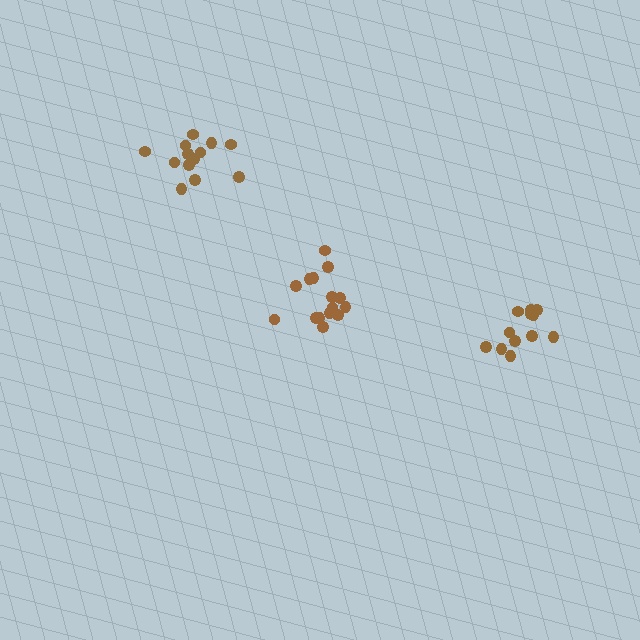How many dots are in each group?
Group 1: 15 dots, Group 2: 13 dots, Group 3: 13 dots (41 total).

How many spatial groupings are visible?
There are 3 spatial groupings.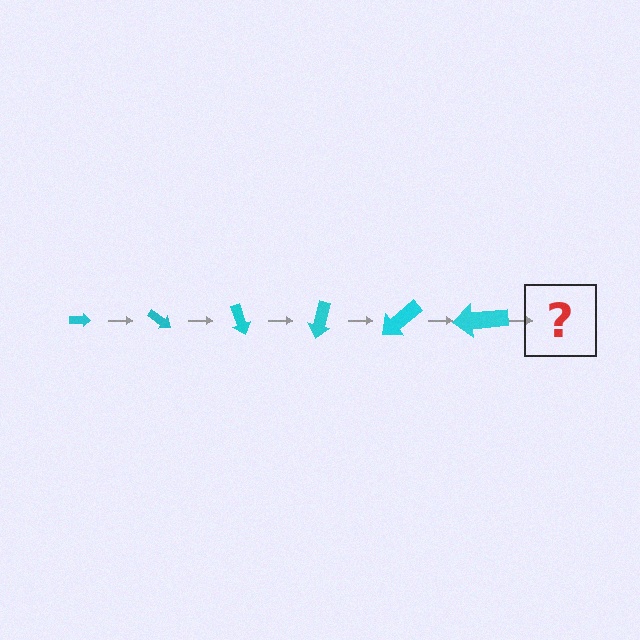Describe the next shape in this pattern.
It should be an arrow, larger than the previous one and rotated 210 degrees from the start.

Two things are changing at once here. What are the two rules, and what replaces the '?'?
The two rules are that the arrow grows larger each step and it rotates 35 degrees each step. The '?' should be an arrow, larger than the previous one and rotated 210 degrees from the start.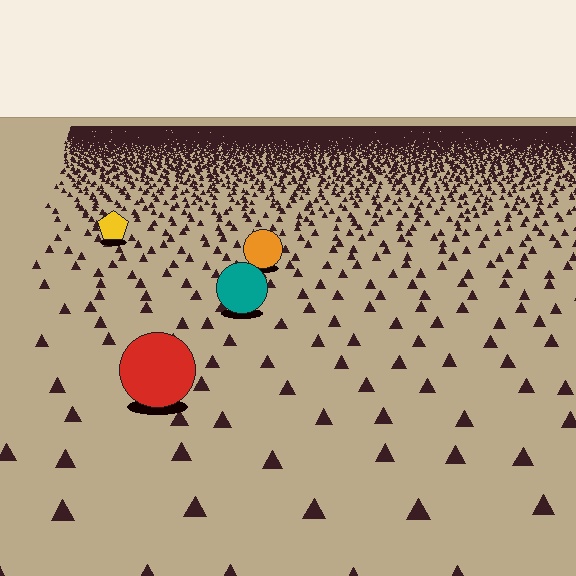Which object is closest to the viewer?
The red circle is closest. The texture marks near it are larger and more spread out.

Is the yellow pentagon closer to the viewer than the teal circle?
No. The teal circle is closer — you can tell from the texture gradient: the ground texture is coarser near it.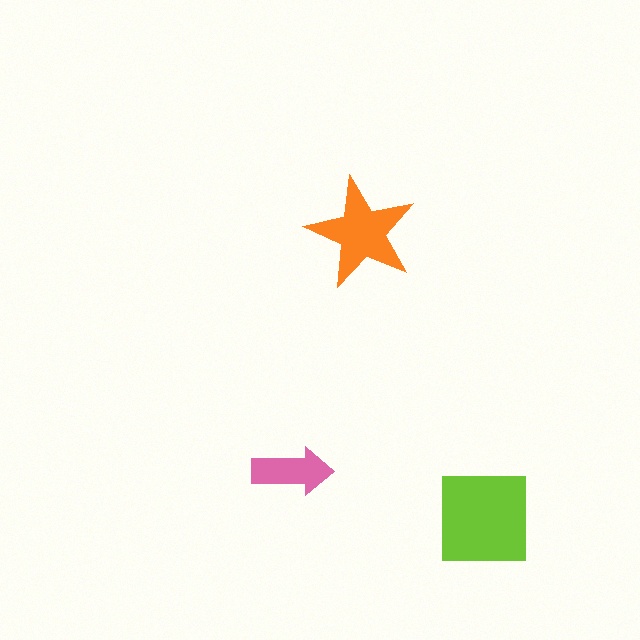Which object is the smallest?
The pink arrow.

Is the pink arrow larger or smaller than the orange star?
Smaller.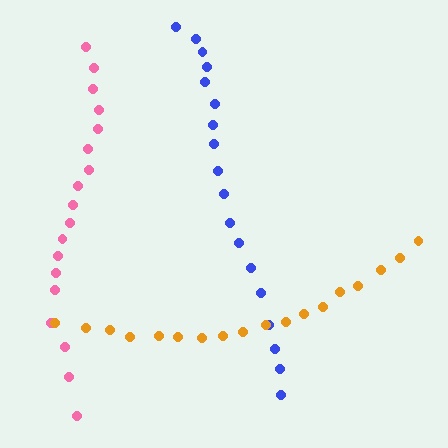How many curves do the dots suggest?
There are 3 distinct paths.